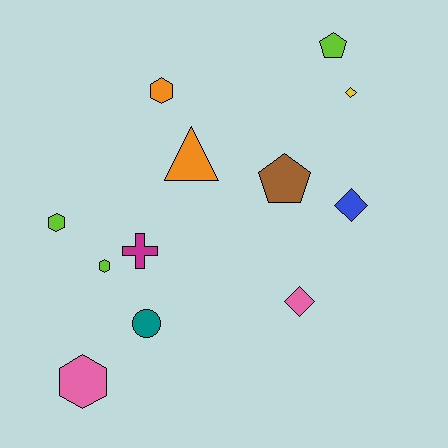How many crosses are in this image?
There is 1 cross.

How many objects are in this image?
There are 12 objects.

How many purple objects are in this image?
There are no purple objects.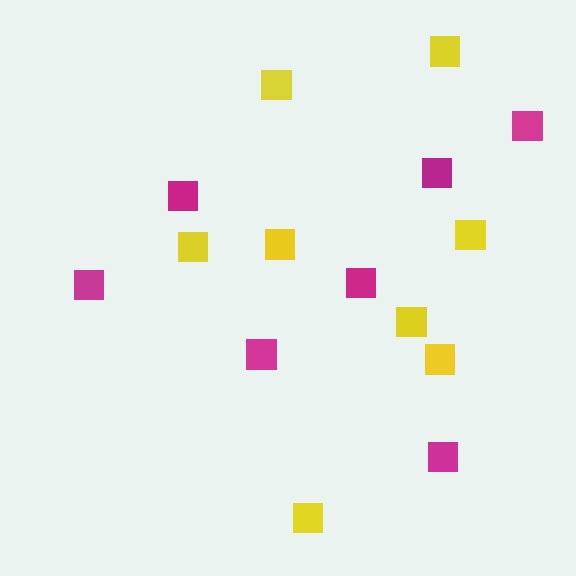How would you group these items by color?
There are 2 groups: one group of magenta squares (7) and one group of yellow squares (8).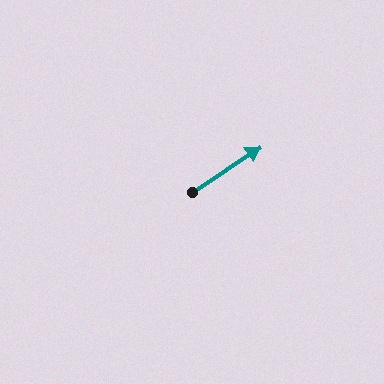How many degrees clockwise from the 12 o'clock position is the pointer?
Approximately 57 degrees.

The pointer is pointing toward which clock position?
Roughly 2 o'clock.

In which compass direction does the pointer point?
Northeast.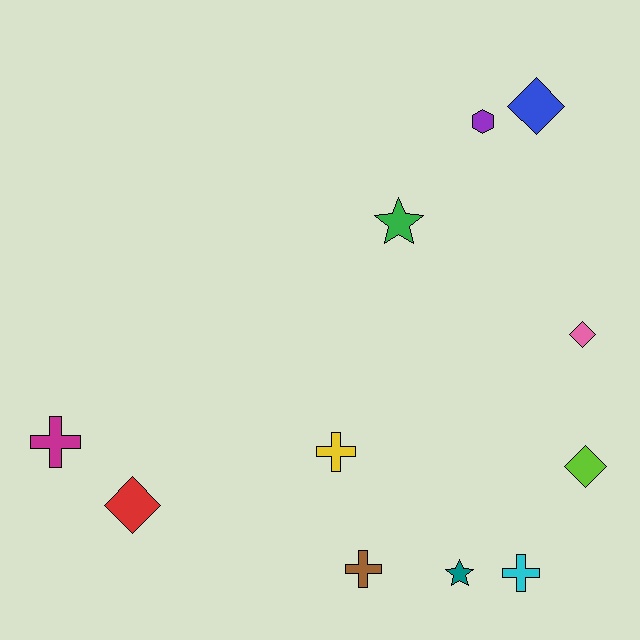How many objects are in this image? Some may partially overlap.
There are 11 objects.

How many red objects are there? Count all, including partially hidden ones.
There is 1 red object.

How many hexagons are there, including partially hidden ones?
There is 1 hexagon.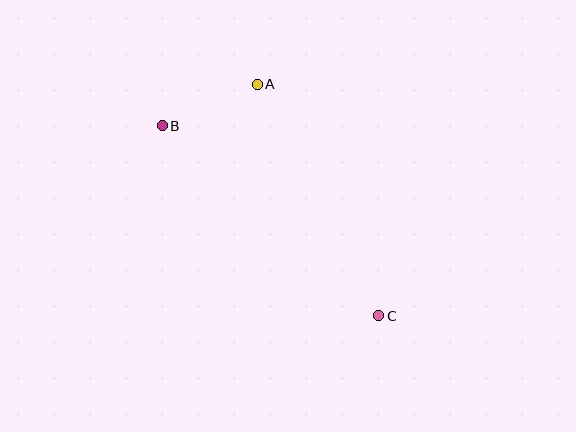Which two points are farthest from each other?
Points B and C are farthest from each other.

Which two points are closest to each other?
Points A and B are closest to each other.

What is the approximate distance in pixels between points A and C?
The distance between A and C is approximately 261 pixels.